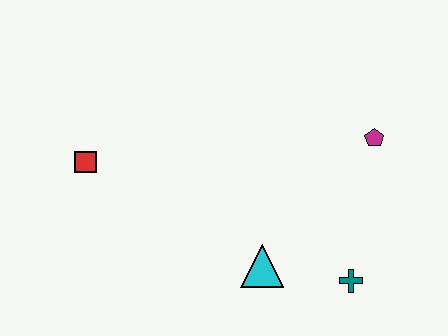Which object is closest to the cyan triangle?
The teal cross is closest to the cyan triangle.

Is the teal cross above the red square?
No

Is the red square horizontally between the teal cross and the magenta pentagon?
No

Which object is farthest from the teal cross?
The red square is farthest from the teal cross.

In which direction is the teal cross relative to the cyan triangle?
The teal cross is to the right of the cyan triangle.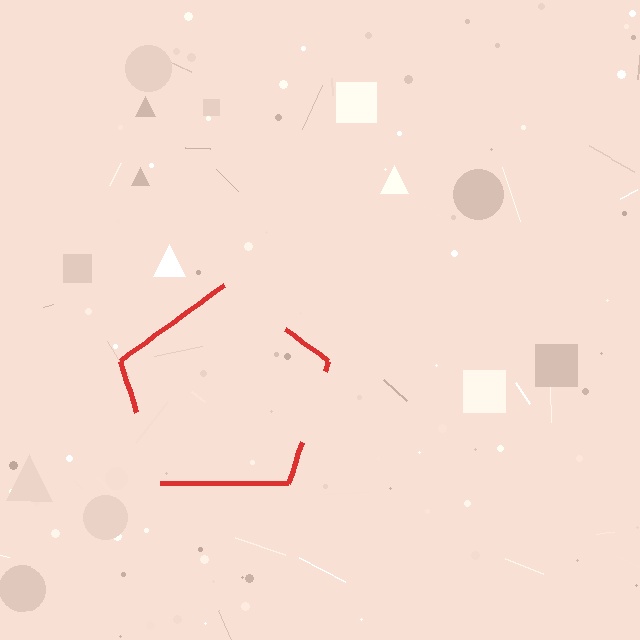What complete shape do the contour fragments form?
The contour fragments form a pentagon.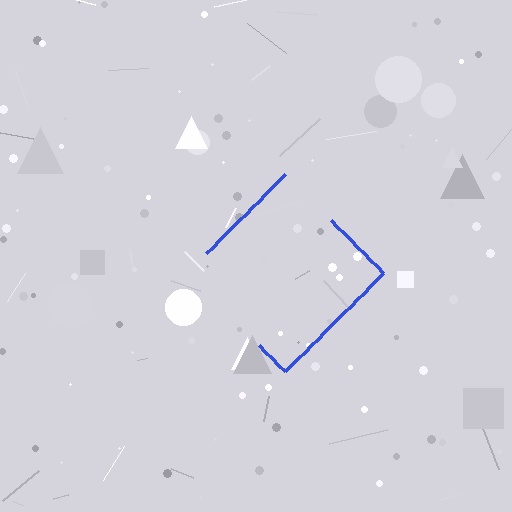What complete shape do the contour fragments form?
The contour fragments form a diamond.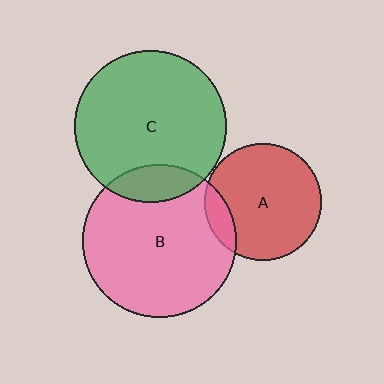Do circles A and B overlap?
Yes.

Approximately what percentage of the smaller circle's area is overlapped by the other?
Approximately 10%.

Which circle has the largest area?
Circle B (pink).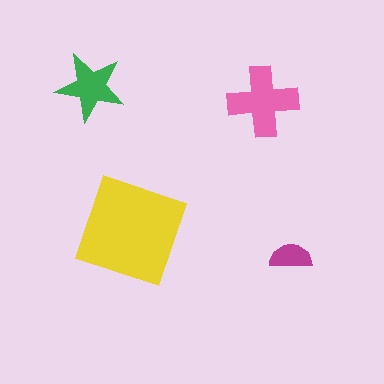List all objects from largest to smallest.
The yellow diamond, the pink cross, the green star, the magenta semicircle.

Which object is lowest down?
The magenta semicircle is bottommost.